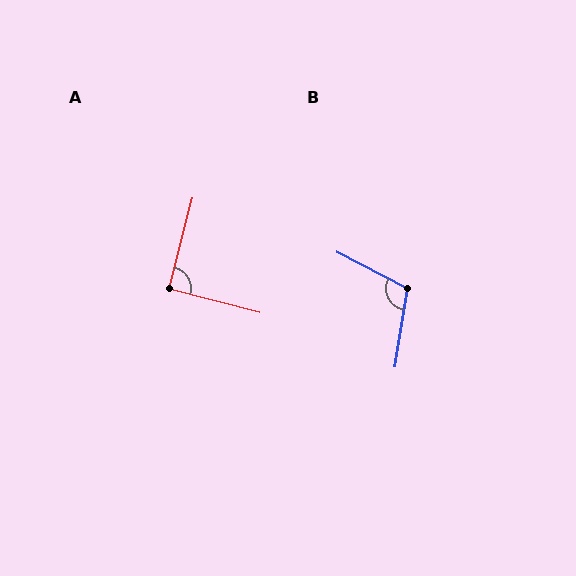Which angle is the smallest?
A, at approximately 90 degrees.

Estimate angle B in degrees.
Approximately 108 degrees.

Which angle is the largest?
B, at approximately 108 degrees.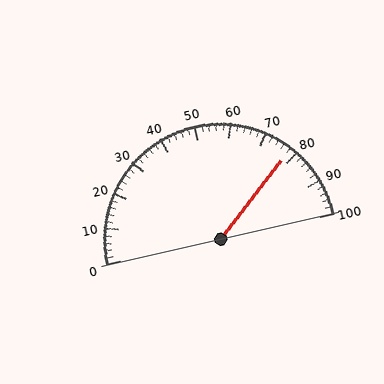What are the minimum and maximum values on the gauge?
The gauge ranges from 0 to 100.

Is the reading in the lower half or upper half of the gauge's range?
The reading is in the upper half of the range (0 to 100).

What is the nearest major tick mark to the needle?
The nearest major tick mark is 80.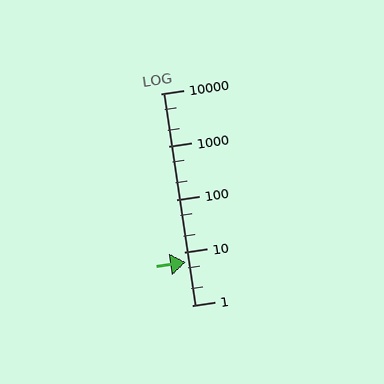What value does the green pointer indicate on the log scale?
The pointer indicates approximately 6.4.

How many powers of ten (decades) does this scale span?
The scale spans 4 decades, from 1 to 10000.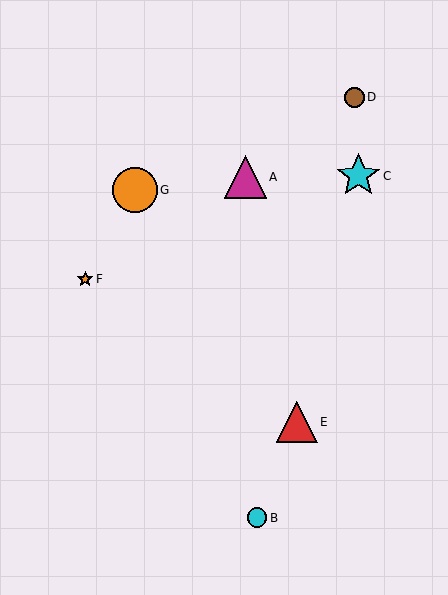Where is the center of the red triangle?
The center of the red triangle is at (297, 422).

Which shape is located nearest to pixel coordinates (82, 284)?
The orange star (labeled F) at (85, 279) is nearest to that location.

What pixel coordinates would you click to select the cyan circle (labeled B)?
Click at (257, 518) to select the cyan circle B.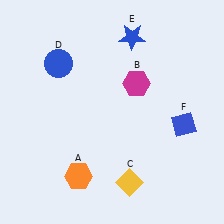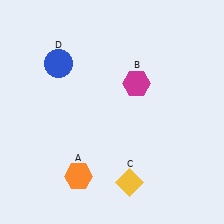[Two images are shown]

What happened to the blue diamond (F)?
The blue diamond (F) was removed in Image 2. It was in the bottom-right area of Image 1.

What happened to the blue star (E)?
The blue star (E) was removed in Image 2. It was in the top-right area of Image 1.